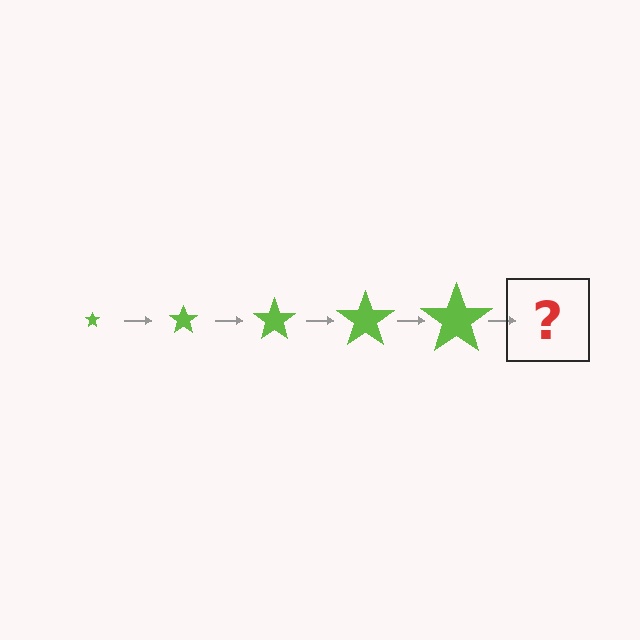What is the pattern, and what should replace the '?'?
The pattern is that the star gets progressively larger each step. The '?' should be a lime star, larger than the previous one.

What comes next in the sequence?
The next element should be a lime star, larger than the previous one.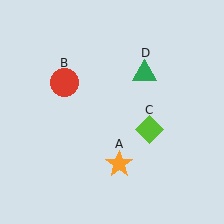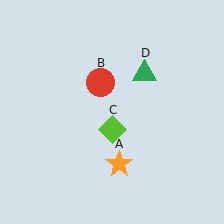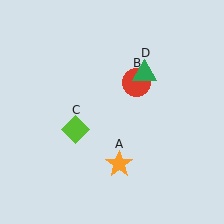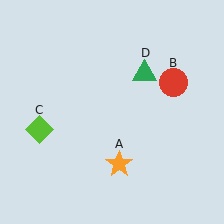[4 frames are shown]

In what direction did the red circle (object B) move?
The red circle (object B) moved right.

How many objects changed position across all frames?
2 objects changed position: red circle (object B), lime diamond (object C).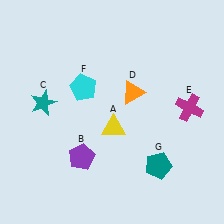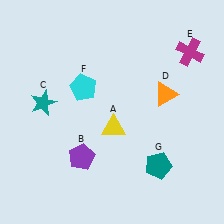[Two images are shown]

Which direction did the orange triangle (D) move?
The orange triangle (D) moved right.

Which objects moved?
The objects that moved are: the orange triangle (D), the magenta cross (E).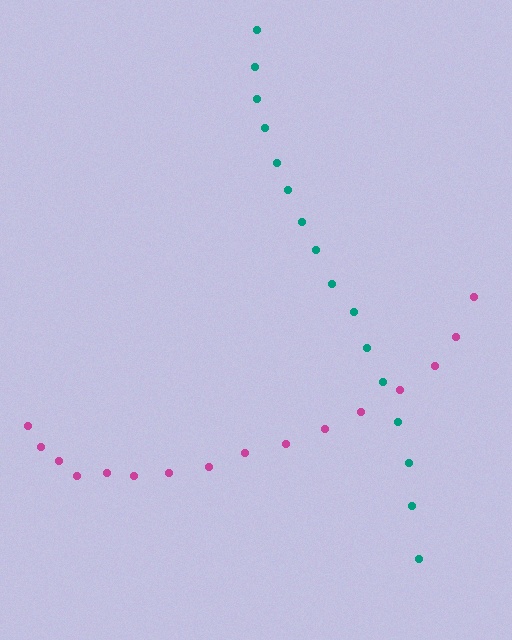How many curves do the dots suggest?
There are 2 distinct paths.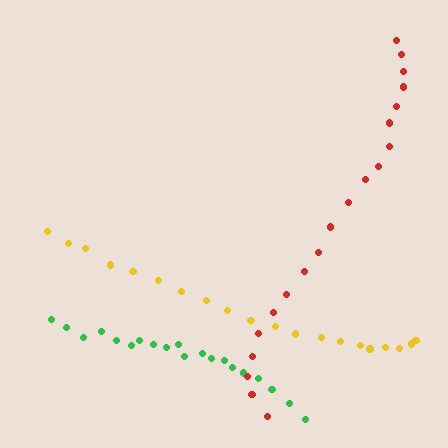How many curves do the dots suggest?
There are 3 distinct paths.